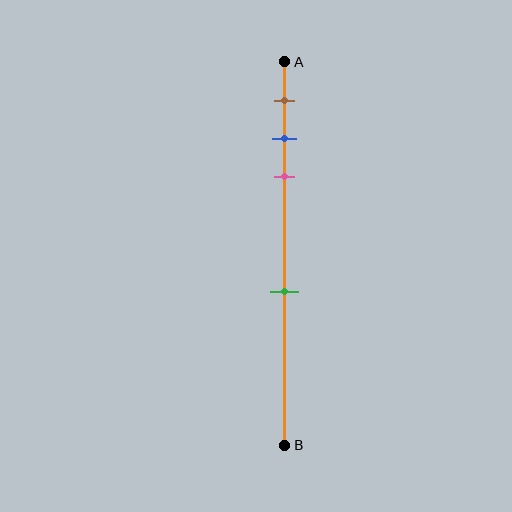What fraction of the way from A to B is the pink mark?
The pink mark is approximately 30% (0.3) of the way from A to B.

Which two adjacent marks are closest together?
The blue and pink marks are the closest adjacent pair.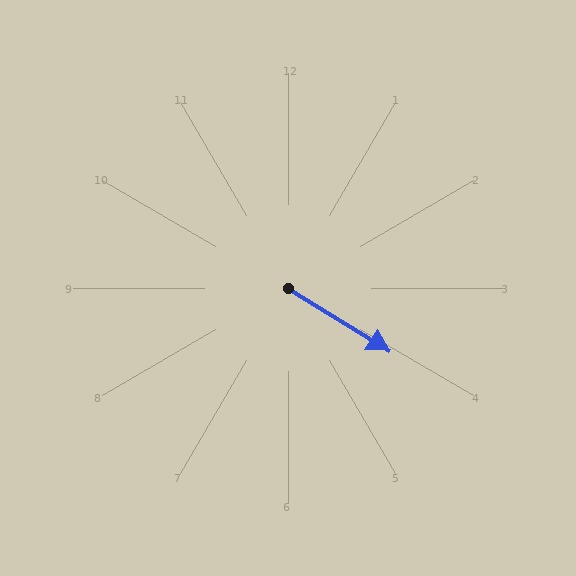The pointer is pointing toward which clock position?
Roughly 4 o'clock.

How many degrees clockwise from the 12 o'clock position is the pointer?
Approximately 122 degrees.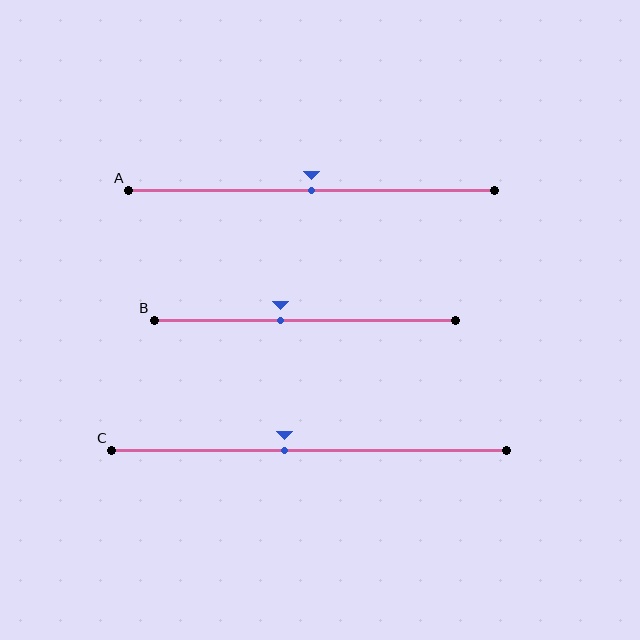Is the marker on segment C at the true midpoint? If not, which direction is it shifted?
No, the marker on segment C is shifted to the left by about 6% of the segment length.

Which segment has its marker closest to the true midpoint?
Segment A has its marker closest to the true midpoint.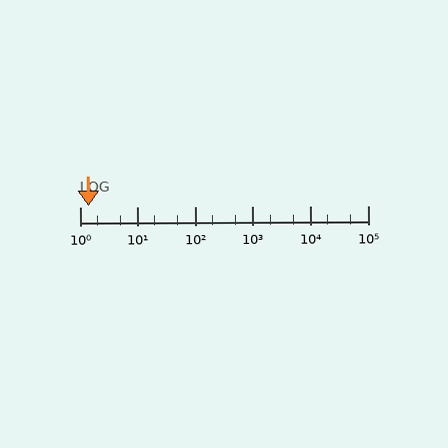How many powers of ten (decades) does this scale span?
The scale spans 5 decades, from 1 to 100000.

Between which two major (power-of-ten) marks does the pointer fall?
The pointer is between 1 and 10.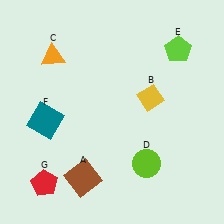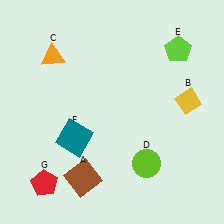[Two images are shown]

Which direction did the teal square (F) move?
The teal square (F) moved right.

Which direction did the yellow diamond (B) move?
The yellow diamond (B) moved right.